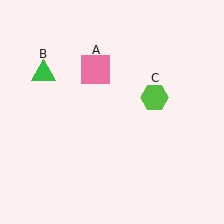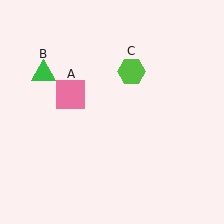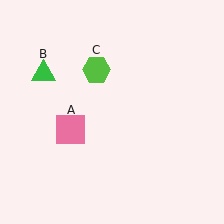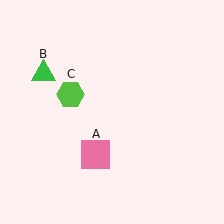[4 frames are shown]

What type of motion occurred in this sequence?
The pink square (object A), lime hexagon (object C) rotated counterclockwise around the center of the scene.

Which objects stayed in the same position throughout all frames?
Green triangle (object B) remained stationary.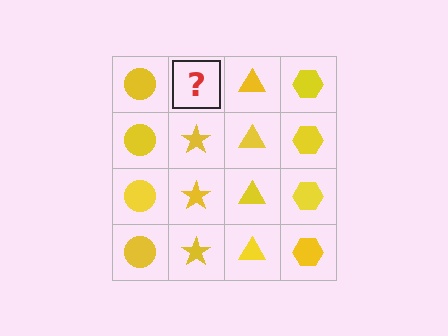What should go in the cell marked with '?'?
The missing cell should contain a yellow star.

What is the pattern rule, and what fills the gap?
The rule is that each column has a consistent shape. The gap should be filled with a yellow star.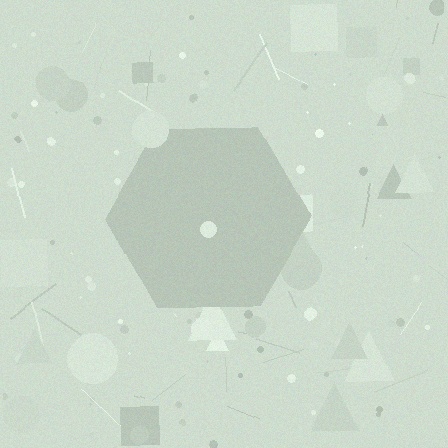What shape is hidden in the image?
A hexagon is hidden in the image.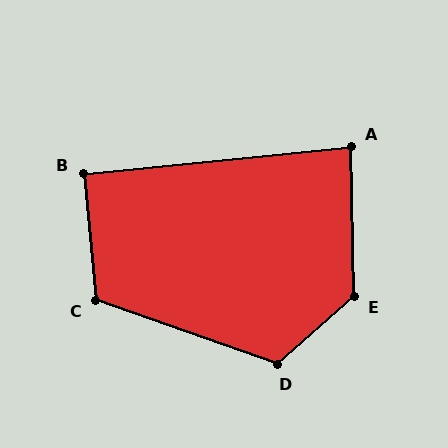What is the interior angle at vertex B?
Approximately 90 degrees (approximately right).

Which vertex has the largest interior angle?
E, at approximately 130 degrees.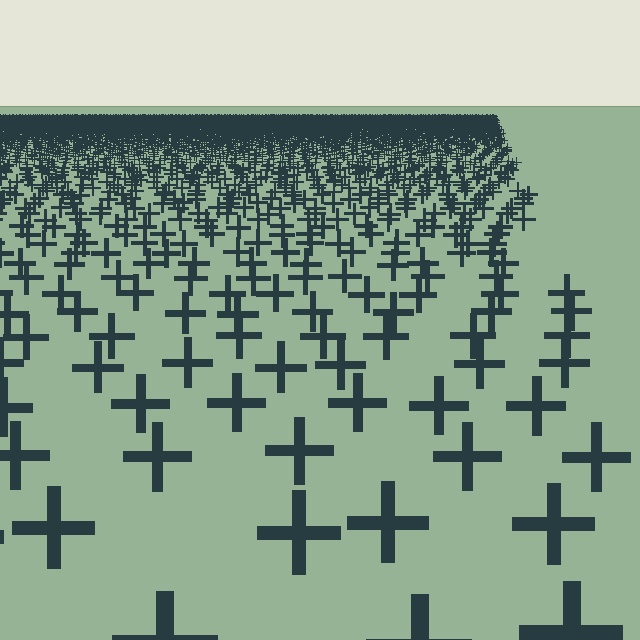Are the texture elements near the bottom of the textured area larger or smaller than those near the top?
Larger. Near the bottom, elements are closer to the viewer and appear at a bigger on-screen size.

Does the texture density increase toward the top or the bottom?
Density increases toward the top.